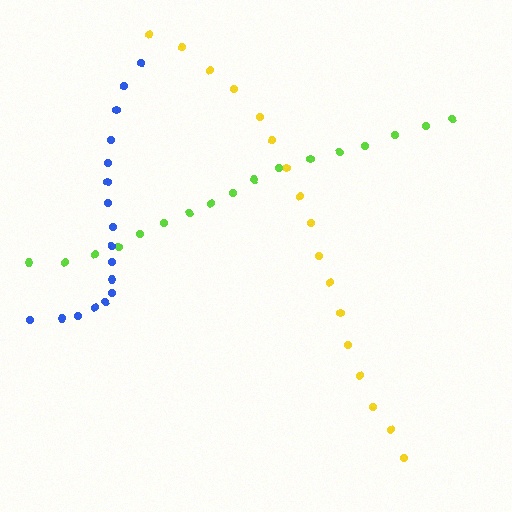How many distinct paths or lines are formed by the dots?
There are 3 distinct paths.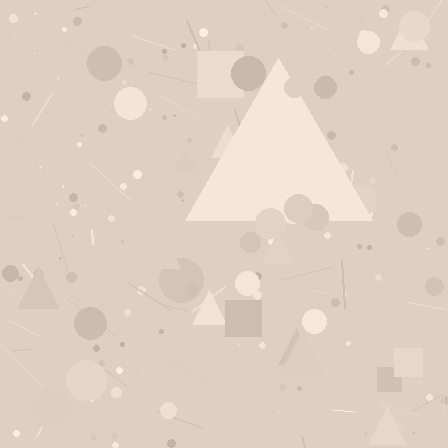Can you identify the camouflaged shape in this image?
The camouflaged shape is a triangle.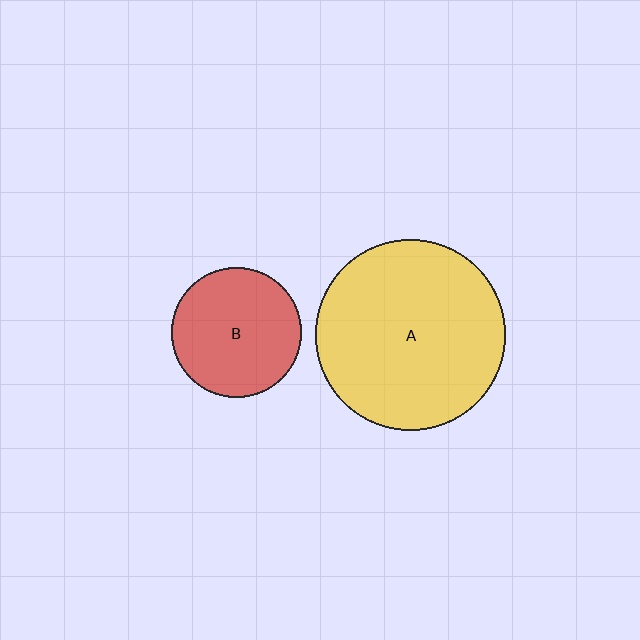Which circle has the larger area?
Circle A (yellow).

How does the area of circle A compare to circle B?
Approximately 2.1 times.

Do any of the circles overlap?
No, none of the circles overlap.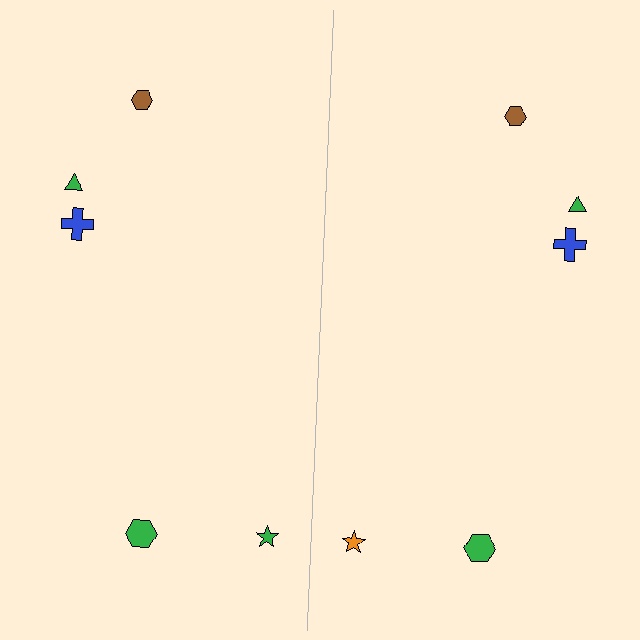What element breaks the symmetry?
The orange star on the right side breaks the symmetry — its mirror counterpart is green.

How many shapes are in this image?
There are 10 shapes in this image.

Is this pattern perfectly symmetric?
No, the pattern is not perfectly symmetric. The orange star on the right side breaks the symmetry — its mirror counterpart is green.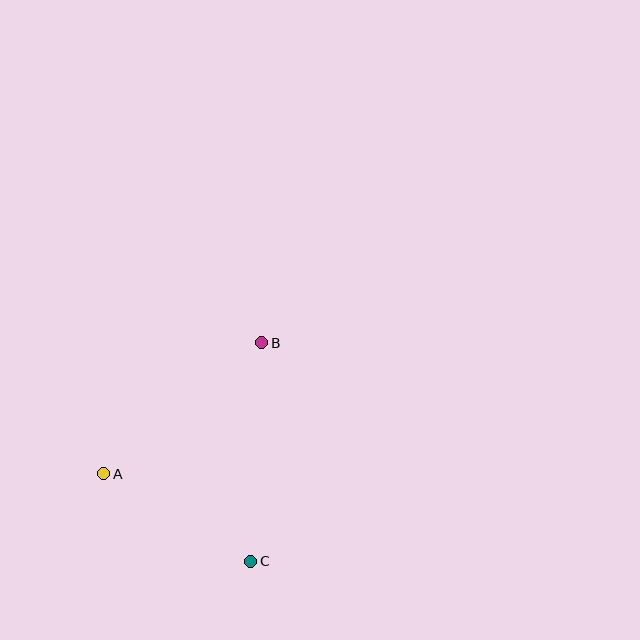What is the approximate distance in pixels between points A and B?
The distance between A and B is approximately 205 pixels.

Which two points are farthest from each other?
Points B and C are farthest from each other.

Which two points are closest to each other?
Points A and C are closest to each other.